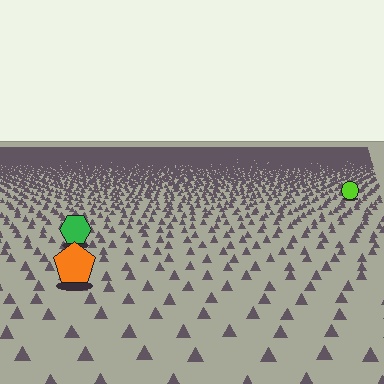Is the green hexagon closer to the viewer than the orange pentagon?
No. The orange pentagon is closer — you can tell from the texture gradient: the ground texture is coarser near it.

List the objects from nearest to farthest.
From nearest to farthest: the orange pentagon, the green hexagon, the lime circle.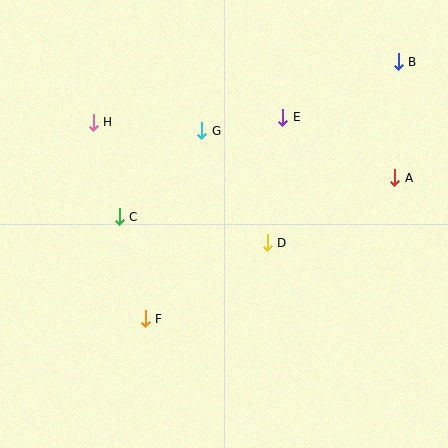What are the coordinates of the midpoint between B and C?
The midpoint between B and C is at (259, 139).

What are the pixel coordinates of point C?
Point C is at (119, 217).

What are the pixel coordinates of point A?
Point A is at (395, 178).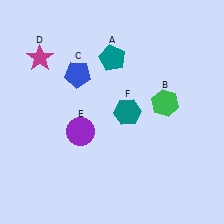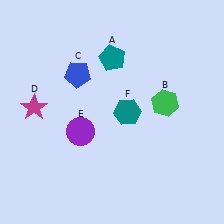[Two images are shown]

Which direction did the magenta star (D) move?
The magenta star (D) moved down.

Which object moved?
The magenta star (D) moved down.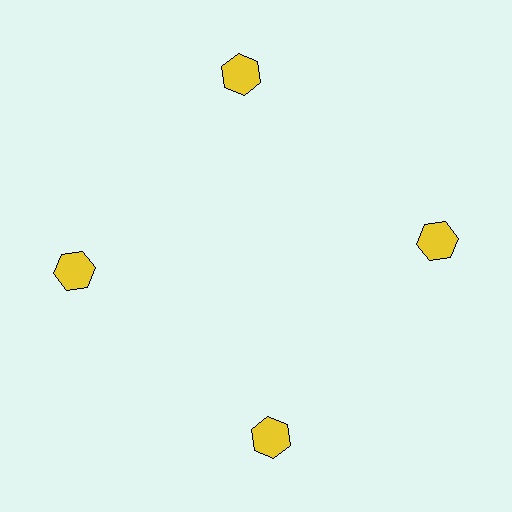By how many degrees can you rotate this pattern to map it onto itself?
The pattern maps onto itself every 90 degrees of rotation.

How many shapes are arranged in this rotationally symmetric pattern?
There are 4 shapes, arranged in 4 groups of 1.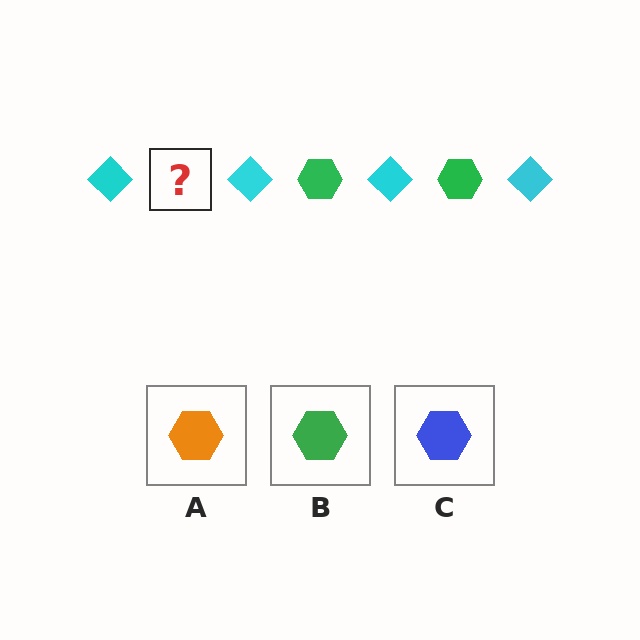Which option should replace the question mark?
Option B.